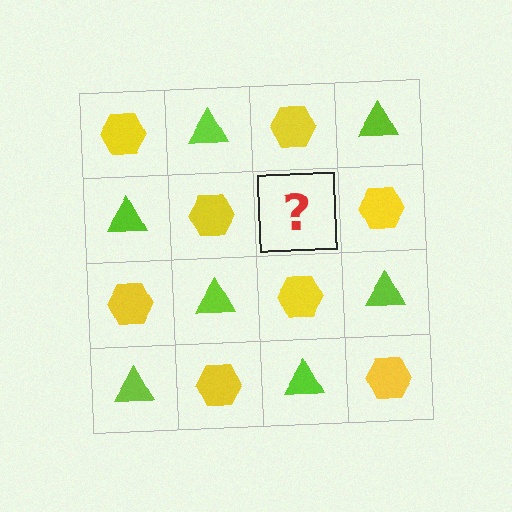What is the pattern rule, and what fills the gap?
The rule is that it alternates yellow hexagon and lime triangle in a checkerboard pattern. The gap should be filled with a lime triangle.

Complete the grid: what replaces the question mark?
The question mark should be replaced with a lime triangle.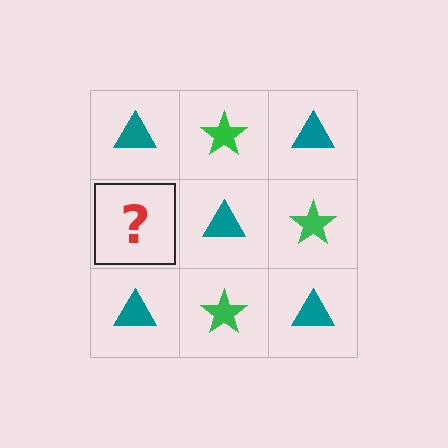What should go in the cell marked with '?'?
The missing cell should contain a green star.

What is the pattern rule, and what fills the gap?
The rule is that it alternates teal triangle and green star in a checkerboard pattern. The gap should be filled with a green star.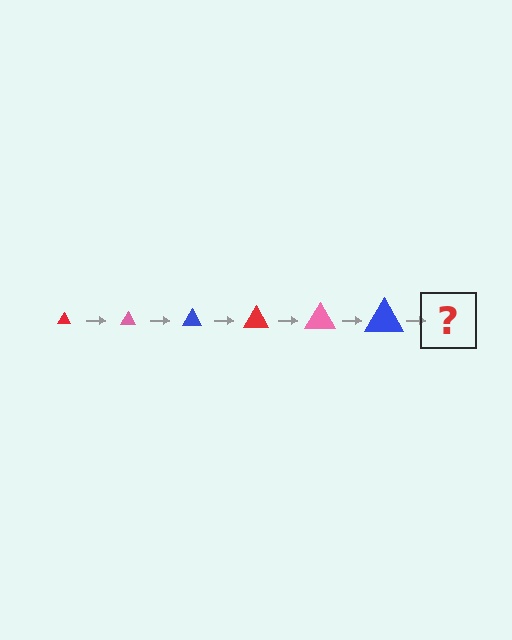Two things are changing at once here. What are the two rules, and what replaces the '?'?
The two rules are that the triangle grows larger each step and the color cycles through red, pink, and blue. The '?' should be a red triangle, larger than the previous one.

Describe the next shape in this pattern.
It should be a red triangle, larger than the previous one.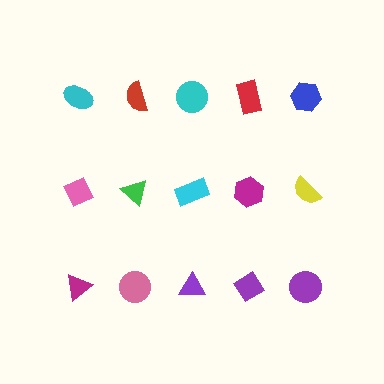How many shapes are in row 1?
5 shapes.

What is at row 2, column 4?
A magenta hexagon.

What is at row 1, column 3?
A cyan circle.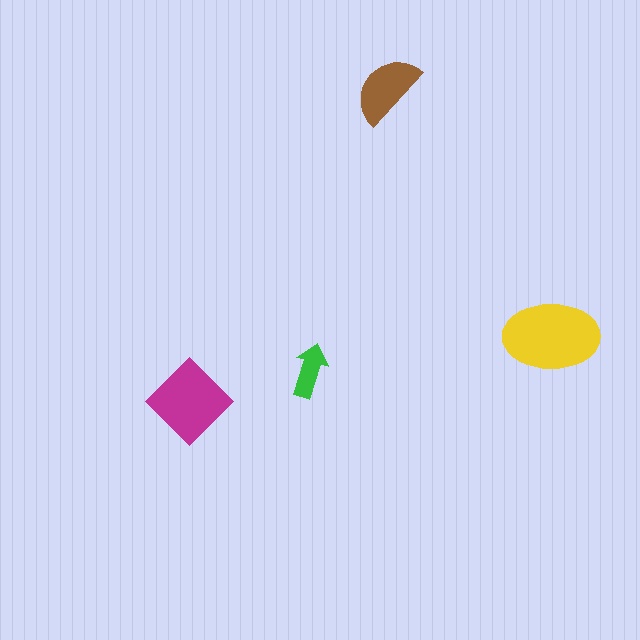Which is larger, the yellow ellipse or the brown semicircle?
The yellow ellipse.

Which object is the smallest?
The green arrow.